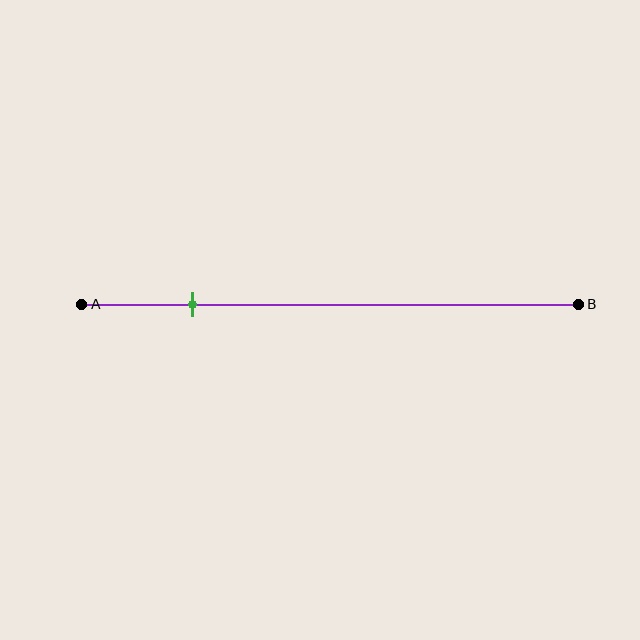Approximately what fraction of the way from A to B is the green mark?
The green mark is approximately 20% of the way from A to B.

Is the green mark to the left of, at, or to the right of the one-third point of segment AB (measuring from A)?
The green mark is to the left of the one-third point of segment AB.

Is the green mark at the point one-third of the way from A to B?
No, the mark is at about 20% from A, not at the 33% one-third point.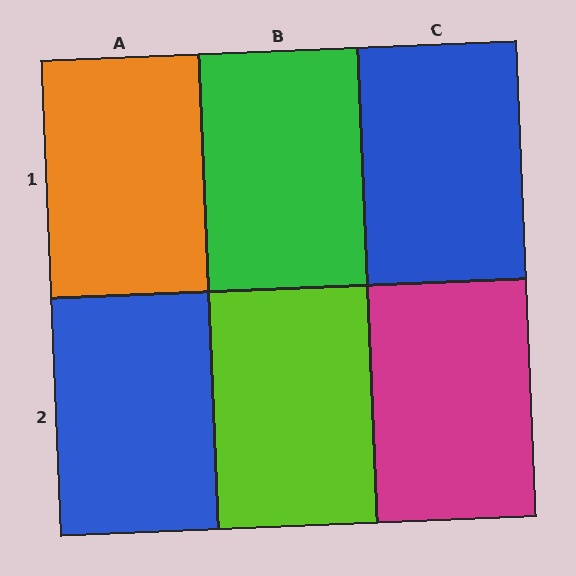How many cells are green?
1 cell is green.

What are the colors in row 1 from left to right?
Orange, green, blue.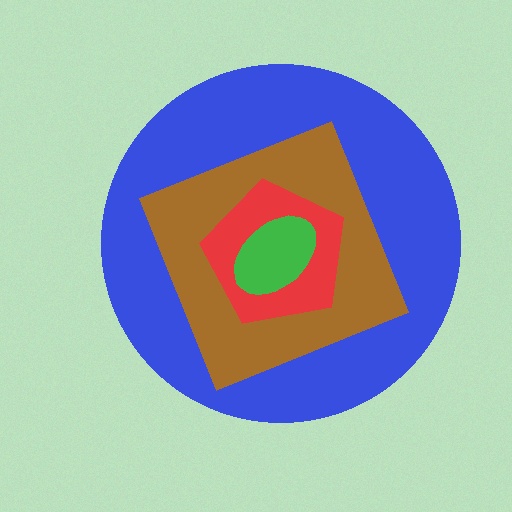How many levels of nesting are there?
4.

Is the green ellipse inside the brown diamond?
Yes.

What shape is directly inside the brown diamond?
The red pentagon.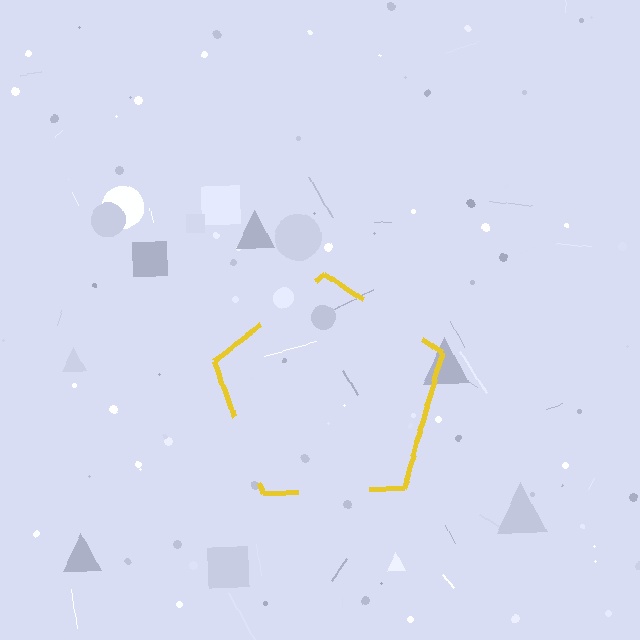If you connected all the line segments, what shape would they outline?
They would outline a pentagon.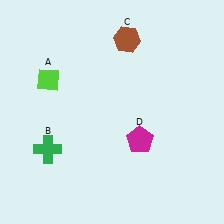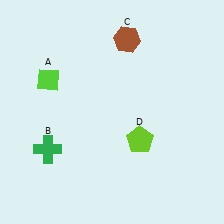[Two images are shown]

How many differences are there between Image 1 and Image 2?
There is 1 difference between the two images.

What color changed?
The pentagon (D) changed from magenta in Image 1 to lime in Image 2.